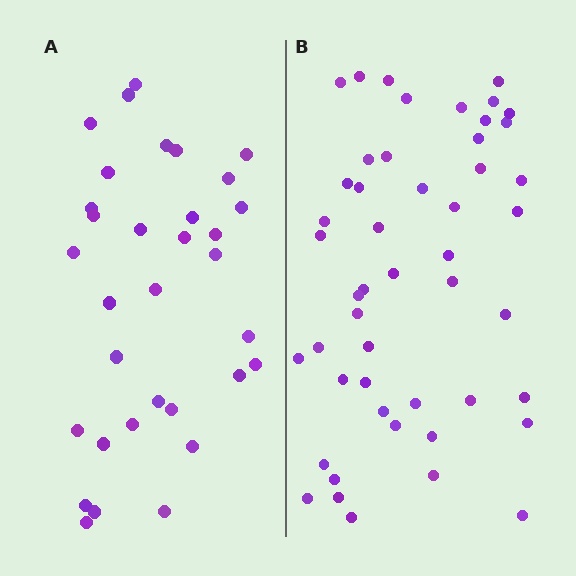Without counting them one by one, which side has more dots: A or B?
Region B (the right region) has more dots.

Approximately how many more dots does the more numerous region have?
Region B has approximately 15 more dots than region A.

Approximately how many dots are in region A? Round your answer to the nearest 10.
About 30 dots. (The exact count is 33, which rounds to 30.)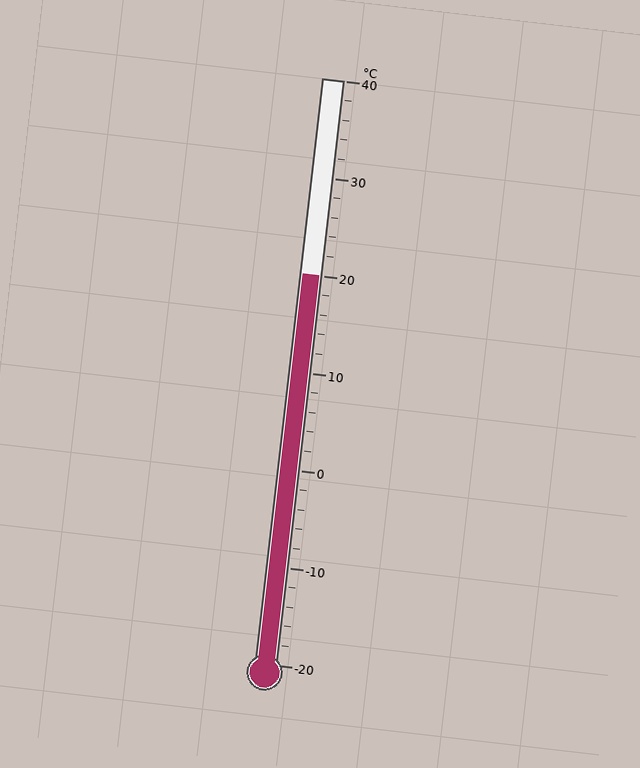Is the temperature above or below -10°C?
The temperature is above -10°C.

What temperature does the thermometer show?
The thermometer shows approximately 20°C.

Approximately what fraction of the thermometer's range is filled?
The thermometer is filled to approximately 65% of its range.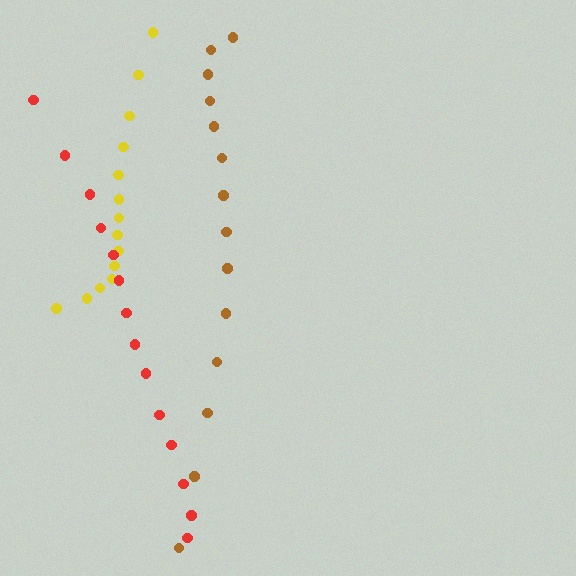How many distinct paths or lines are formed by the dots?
There are 3 distinct paths.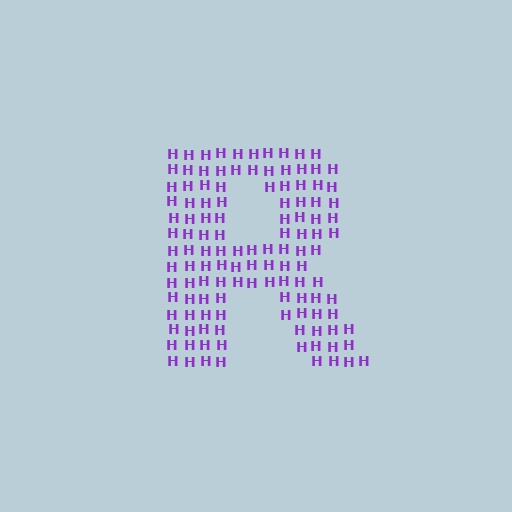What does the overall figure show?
The overall figure shows the letter R.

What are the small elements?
The small elements are letter H's.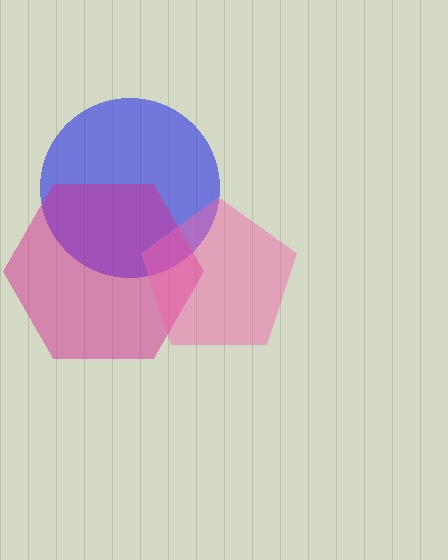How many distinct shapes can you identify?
There are 3 distinct shapes: a blue circle, a magenta hexagon, a pink pentagon.